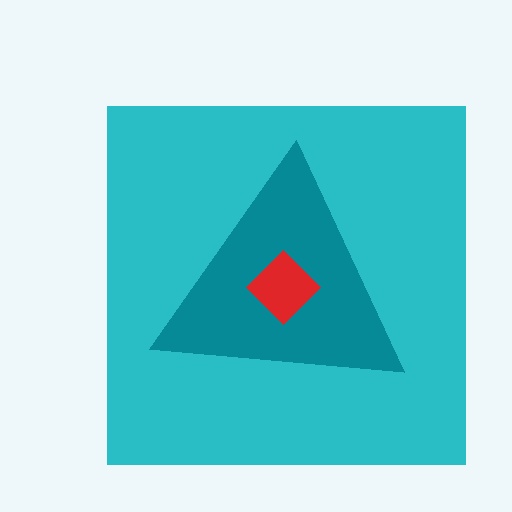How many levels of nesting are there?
3.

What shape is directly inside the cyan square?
The teal triangle.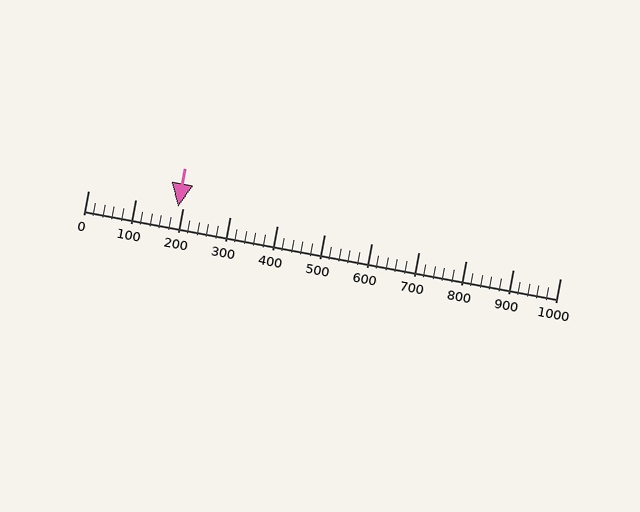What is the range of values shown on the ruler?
The ruler shows values from 0 to 1000.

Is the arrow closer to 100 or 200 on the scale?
The arrow is closer to 200.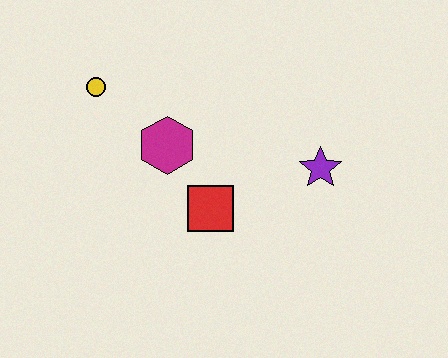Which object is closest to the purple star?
The red square is closest to the purple star.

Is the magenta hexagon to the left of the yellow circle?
No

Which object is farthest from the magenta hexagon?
The purple star is farthest from the magenta hexagon.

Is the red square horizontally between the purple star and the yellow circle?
Yes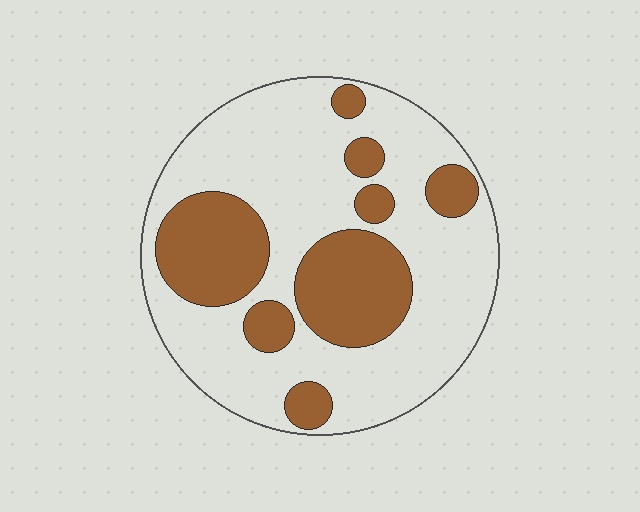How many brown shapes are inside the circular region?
8.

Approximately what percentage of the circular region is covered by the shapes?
Approximately 30%.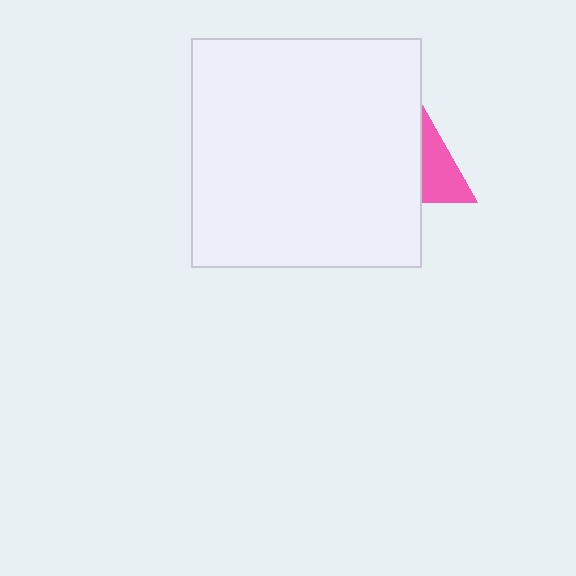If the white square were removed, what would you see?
You would see the complete pink triangle.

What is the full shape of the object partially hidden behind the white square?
The partially hidden object is a pink triangle.